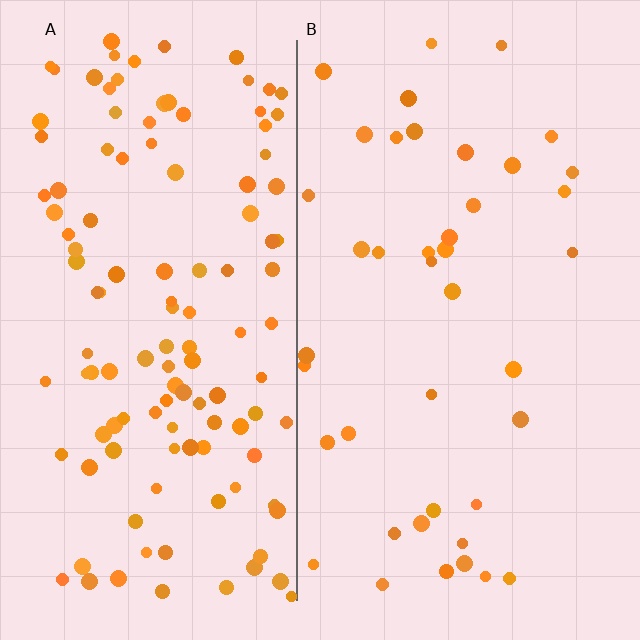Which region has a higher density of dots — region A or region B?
A (the left).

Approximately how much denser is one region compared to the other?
Approximately 3.0× — region A over region B.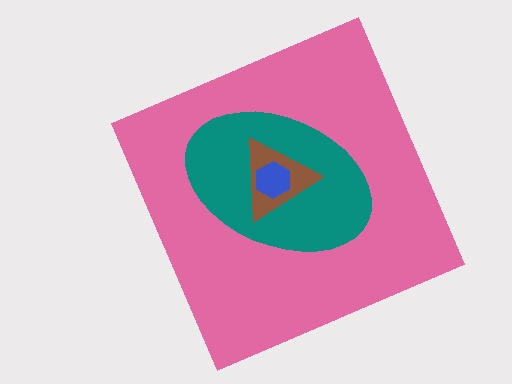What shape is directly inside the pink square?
The teal ellipse.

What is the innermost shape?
The blue hexagon.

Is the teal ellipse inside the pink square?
Yes.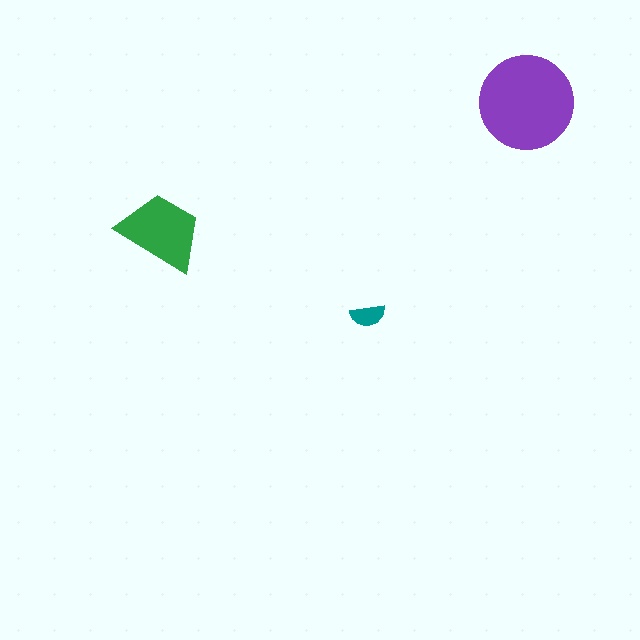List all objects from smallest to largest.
The teal semicircle, the green trapezoid, the purple circle.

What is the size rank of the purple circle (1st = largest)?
1st.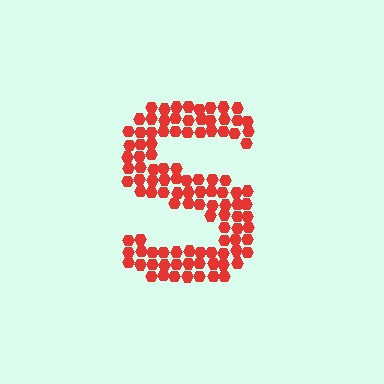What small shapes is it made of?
It is made of small hexagons.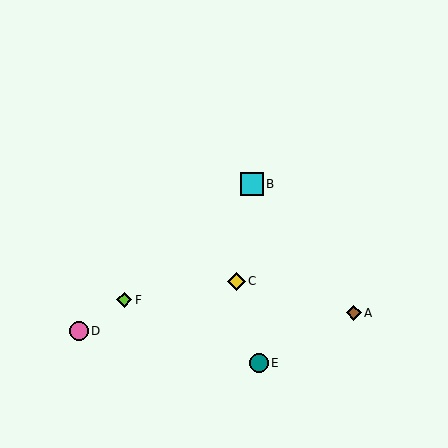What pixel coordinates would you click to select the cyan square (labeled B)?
Click at (252, 184) to select the cyan square B.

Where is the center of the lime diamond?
The center of the lime diamond is at (124, 300).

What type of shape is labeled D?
Shape D is a pink circle.